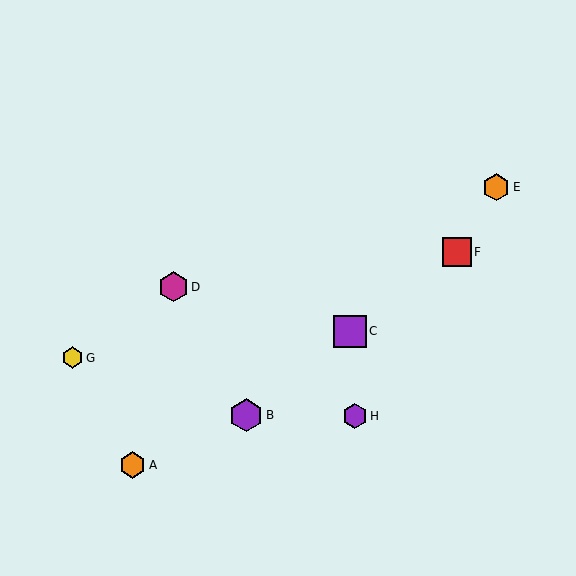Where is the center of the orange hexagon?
The center of the orange hexagon is at (133, 465).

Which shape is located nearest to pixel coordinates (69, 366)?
The yellow hexagon (labeled G) at (72, 358) is nearest to that location.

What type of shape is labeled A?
Shape A is an orange hexagon.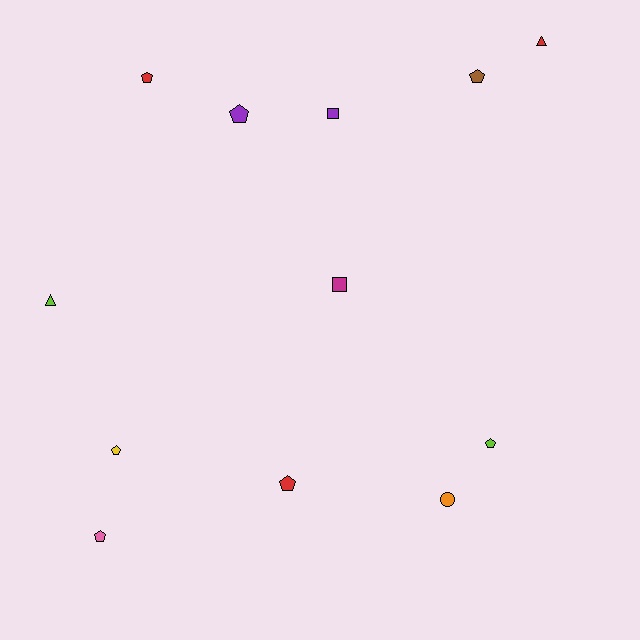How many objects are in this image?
There are 12 objects.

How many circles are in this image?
There is 1 circle.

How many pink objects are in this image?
There is 1 pink object.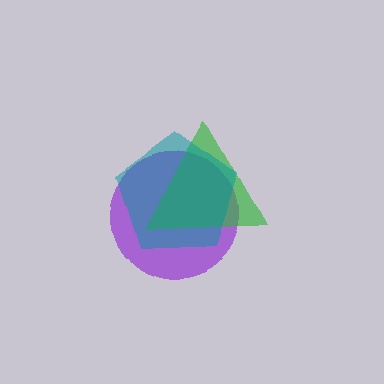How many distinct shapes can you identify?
There are 3 distinct shapes: a purple circle, a green triangle, a teal pentagon.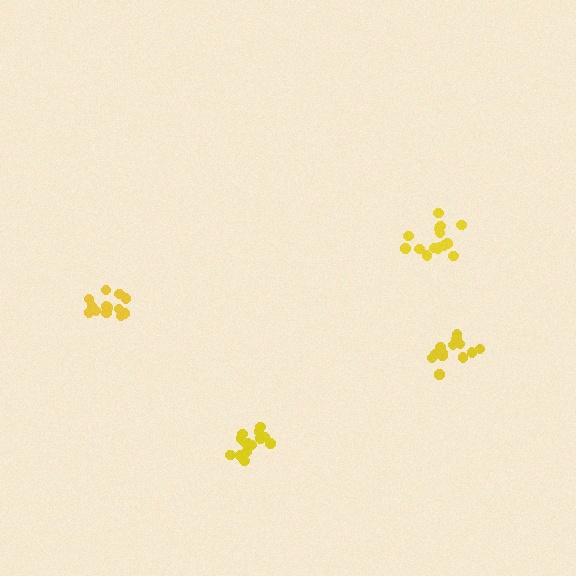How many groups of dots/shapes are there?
There are 4 groups.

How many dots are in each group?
Group 1: 15 dots, Group 2: 13 dots, Group 3: 14 dots, Group 4: 14 dots (56 total).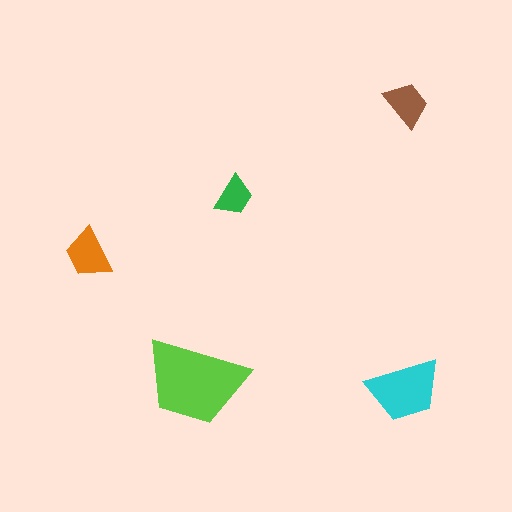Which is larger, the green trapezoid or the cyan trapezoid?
The cyan one.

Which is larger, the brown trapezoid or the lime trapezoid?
The lime one.